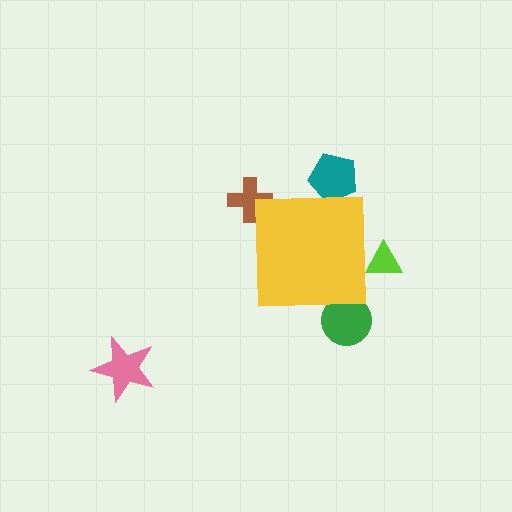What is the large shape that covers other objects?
A yellow square.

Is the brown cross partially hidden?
Yes, the brown cross is partially hidden behind the yellow square.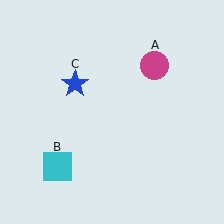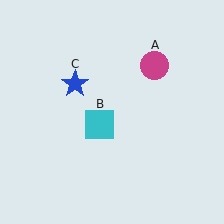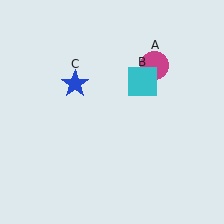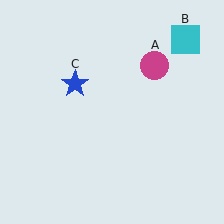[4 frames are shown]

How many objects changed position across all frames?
1 object changed position: cyan square (object B).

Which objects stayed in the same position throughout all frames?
Magenta circle (object A) and blue star (object C) remained stationary.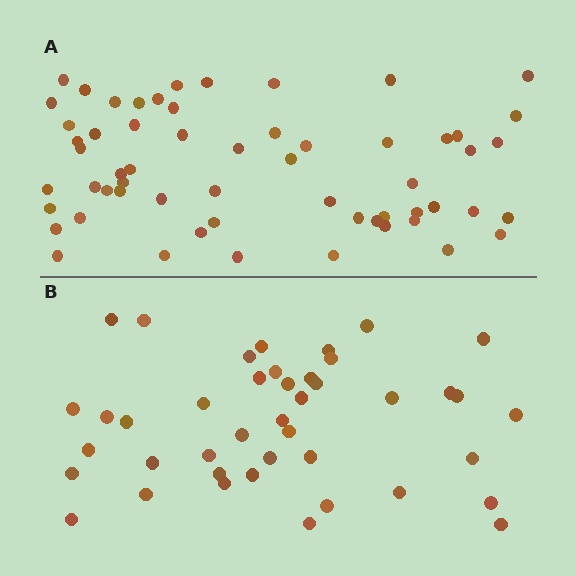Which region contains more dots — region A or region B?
Region A (the top region) has more dots.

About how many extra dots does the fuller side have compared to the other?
Region A has approximately 15 more dots than region B.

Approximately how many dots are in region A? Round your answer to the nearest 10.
About 60 dots. (The exact count is 59, which rounds to 60.)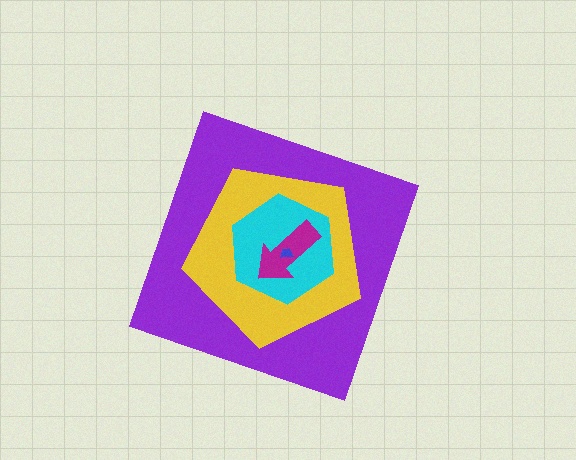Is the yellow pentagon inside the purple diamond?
Yes.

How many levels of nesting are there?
5.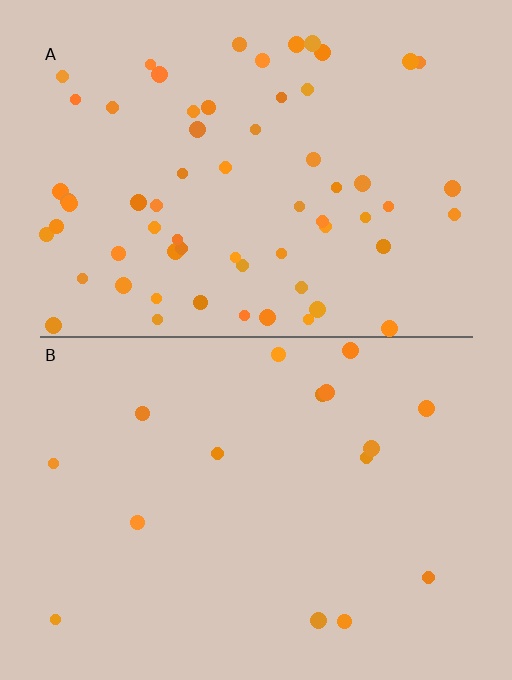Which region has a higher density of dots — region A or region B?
A (the top).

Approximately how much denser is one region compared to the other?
Approximately 4.0× — region A over region B.